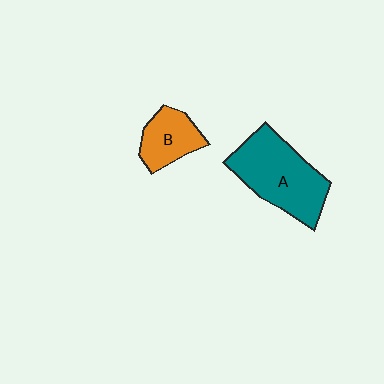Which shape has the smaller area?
Shape B (orange).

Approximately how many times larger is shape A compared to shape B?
Approximately 2.0 times.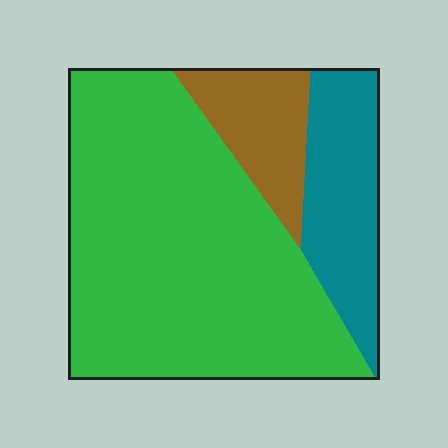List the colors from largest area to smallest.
From largest to smallest: green, teal, brown.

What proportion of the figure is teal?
Teal covers 19% of the figure.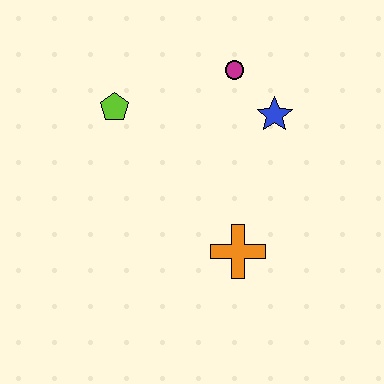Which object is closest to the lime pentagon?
The magenta circle is closest to the lime pentagon.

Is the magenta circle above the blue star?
Yes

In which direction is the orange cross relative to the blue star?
The orange cross is below the blue star.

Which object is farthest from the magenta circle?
The orange cross is farthest from the magenta circle.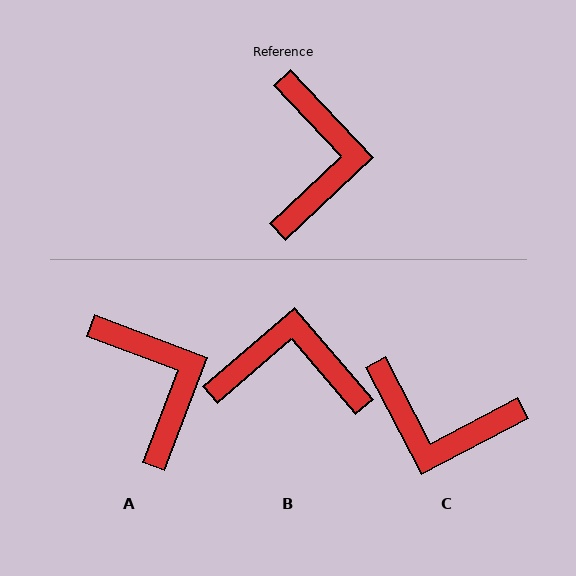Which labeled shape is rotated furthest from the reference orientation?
C, about 106 degrees away.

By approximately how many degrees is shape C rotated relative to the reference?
Approximately 106 degrees clockwise.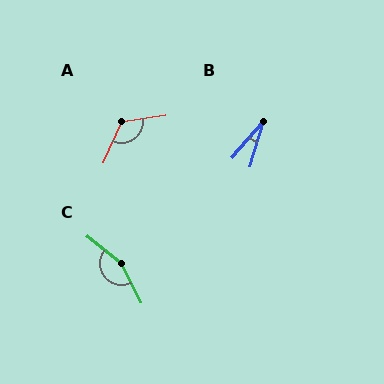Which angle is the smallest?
B, at approximately 25 degrees.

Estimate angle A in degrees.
Approximately 122 degrees.